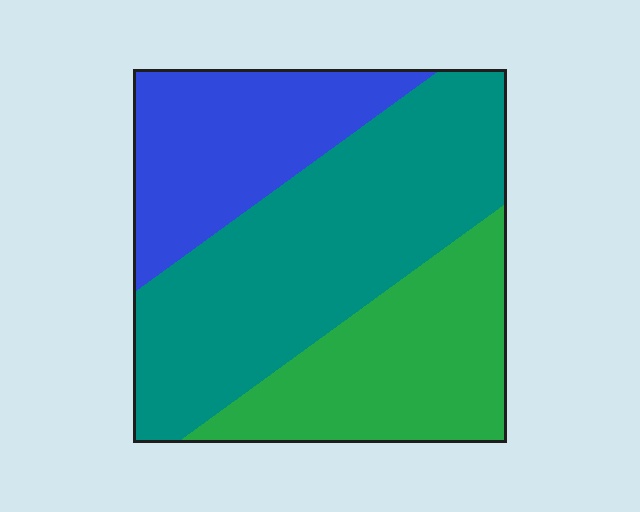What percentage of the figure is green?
Green takes up between a sixth and a third of the figure.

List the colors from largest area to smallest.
From largest to smallest: teal, green, blue.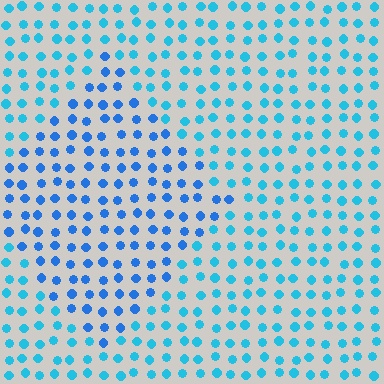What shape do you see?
I see a diamond.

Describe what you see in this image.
The image is filled with small cyan elements in a uniform arrangement. A diamond-shaped region is visible where the elements are tinted to a slightly different hue, forming a subtle color boundary.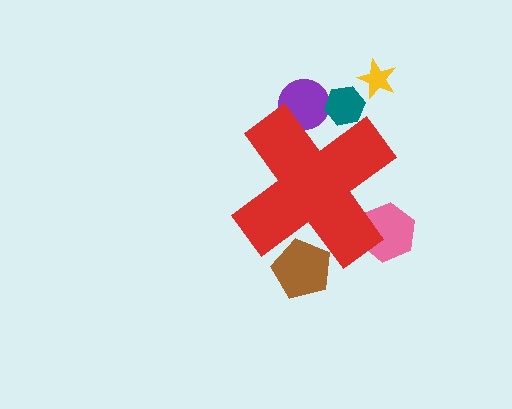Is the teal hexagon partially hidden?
Yes, the teal hexagon is partially hidden behind the red cross.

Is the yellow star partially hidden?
No, the yellow star is fully visible.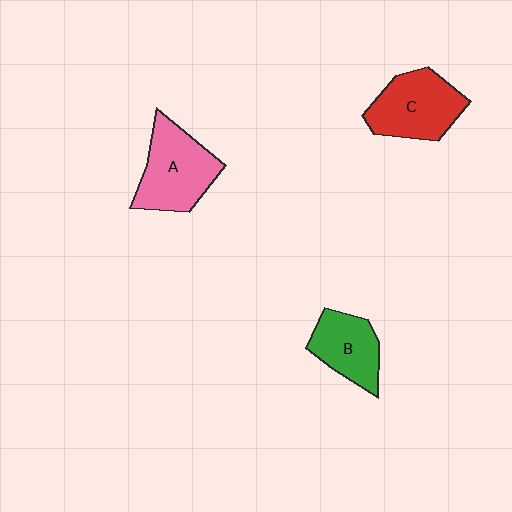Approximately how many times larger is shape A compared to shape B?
Approximately 1.4 times.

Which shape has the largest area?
Shape A (pink).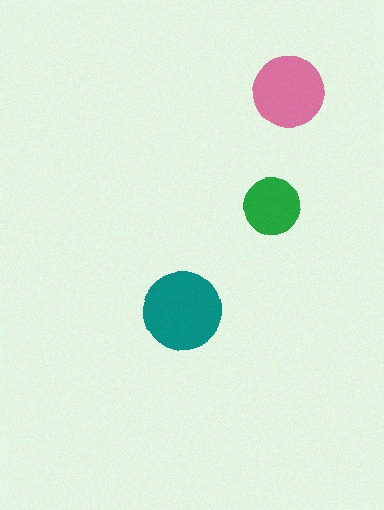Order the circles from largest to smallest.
the teal one, the pink one, the green one.